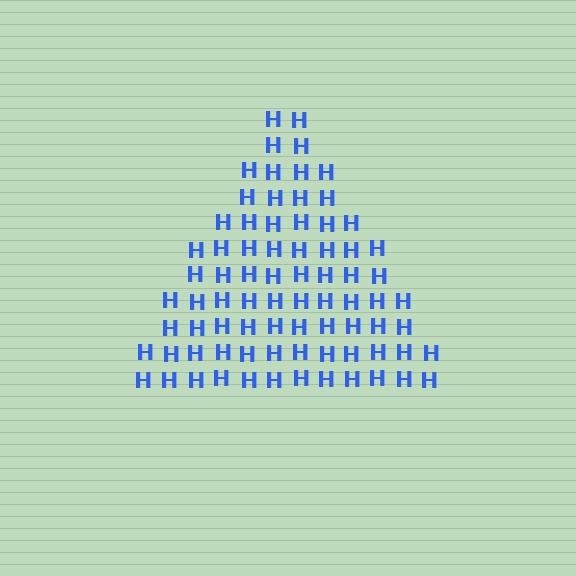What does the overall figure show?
The overall figure shows a triangle.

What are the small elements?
The small elements are letter H's.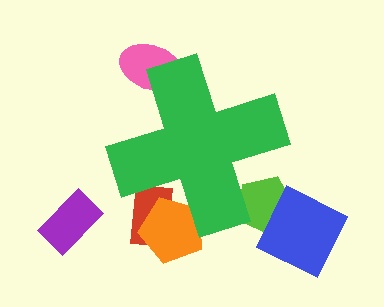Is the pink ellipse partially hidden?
Yes, the pink ellipse is partially hidden behind the green cross.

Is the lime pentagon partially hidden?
Yes, the lime pentagon is partially hidden behind the green cross.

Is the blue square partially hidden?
No, the blue square is fully visible.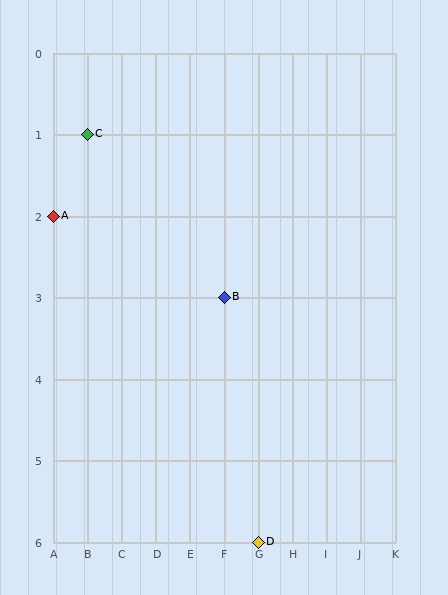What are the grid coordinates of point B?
Point B is at grid coordinates (F, 3).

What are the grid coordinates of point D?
Point D is at grid coordinates (G, 6).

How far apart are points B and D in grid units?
Points B and D are 1 column and 3 rows apart (about 3.2 grid units diagonally).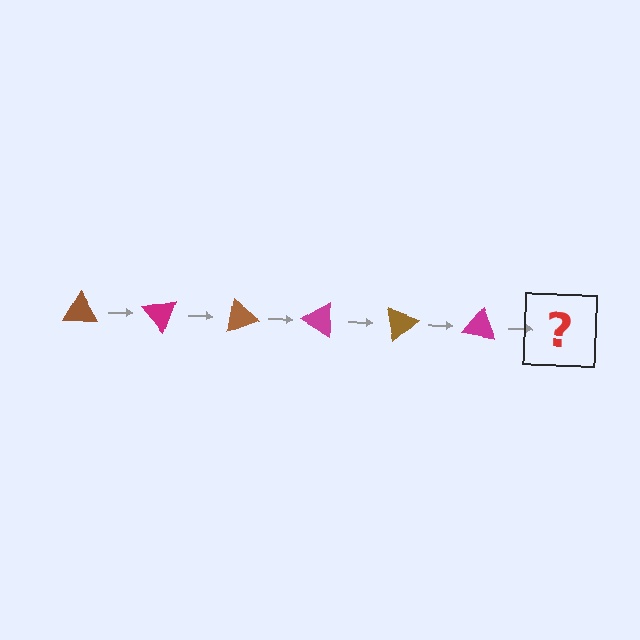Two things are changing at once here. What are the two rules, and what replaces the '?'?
The two rules are that it rotates 50 degrees each step and the color cycles through brown and magenta. The '?' should be a brown triangle, rotated 300 degrees from the start.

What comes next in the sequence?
The next element should be a brown triangle, rotated 300 degrees from the start.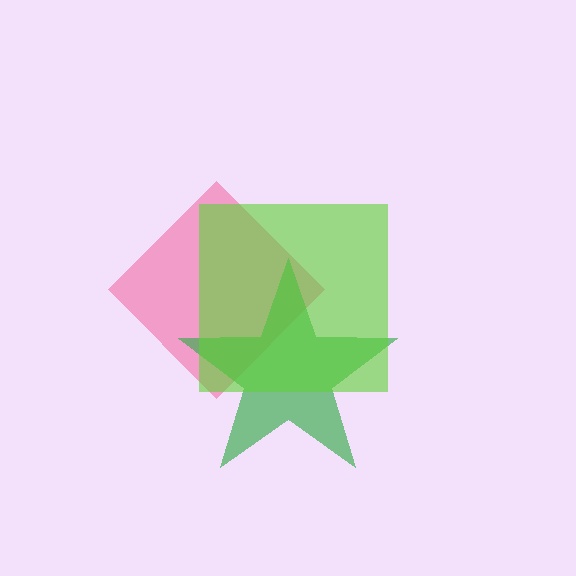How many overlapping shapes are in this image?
There are 3 overlapping shapes in the image.